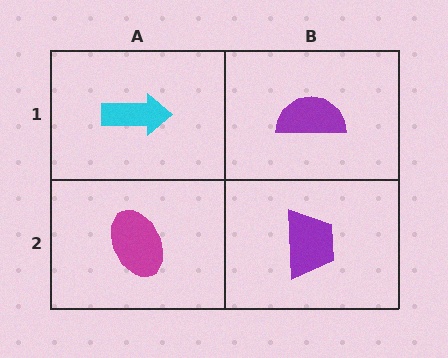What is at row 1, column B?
A purple semicircle.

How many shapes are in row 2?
2 shapes.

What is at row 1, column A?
A cyan arrow.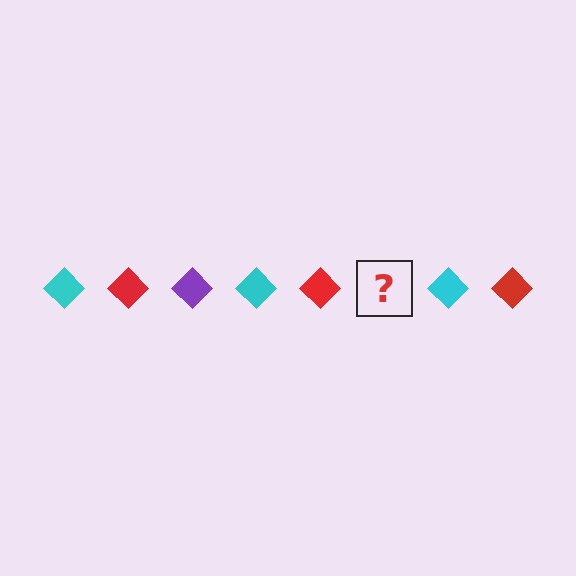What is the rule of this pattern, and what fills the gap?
The rule is that the pattern cycles through cyan, red, purple diamonds. The gap should be filled with a purple diamond.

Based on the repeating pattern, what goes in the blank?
The blank should be a purple diamond.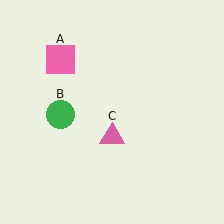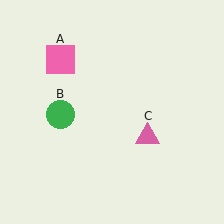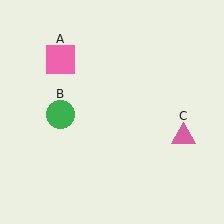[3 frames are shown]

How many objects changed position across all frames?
1 object changed position: pink triangle (object C).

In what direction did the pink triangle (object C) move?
The pink triangle (object C) moved right.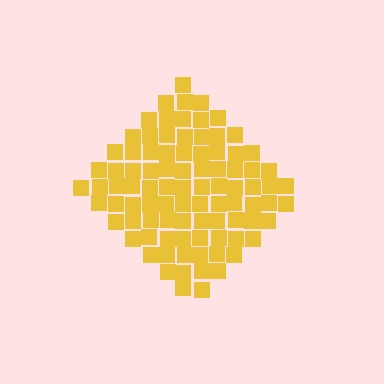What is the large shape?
The large shape is a diamond.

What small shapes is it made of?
It is made of small squares.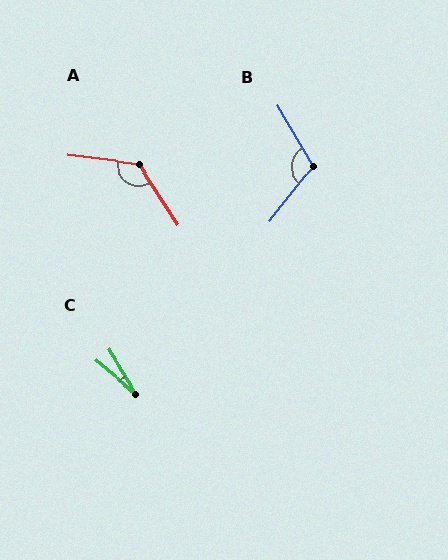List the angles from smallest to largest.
C (19°), B (111°), A (130°).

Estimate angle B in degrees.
Approximately 111 degrees.